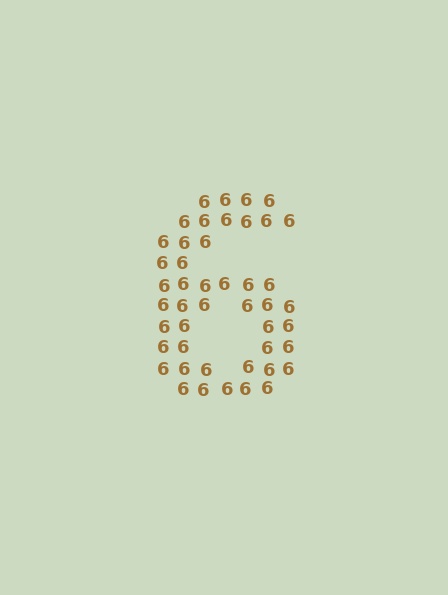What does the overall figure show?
The overall figure shows the digit 6.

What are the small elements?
The small elements are digit 6's.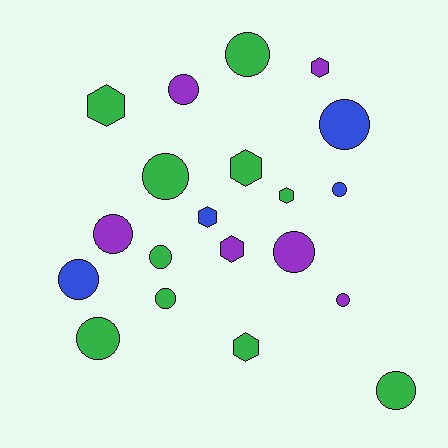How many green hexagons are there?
There are 4 green hexagons.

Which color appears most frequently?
Green, with 10 objects.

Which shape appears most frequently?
Circle, with 13 objects.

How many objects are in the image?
There are 20 objects.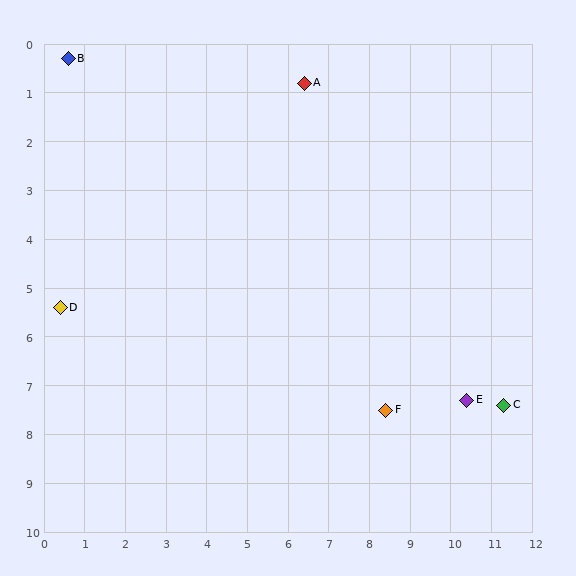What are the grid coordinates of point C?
Point C is at approximately (11.3, 7.4).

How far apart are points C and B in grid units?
Points C and B are about 12.8 grid units apart.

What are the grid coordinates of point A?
Point A is at approximately (6.4, 0.8).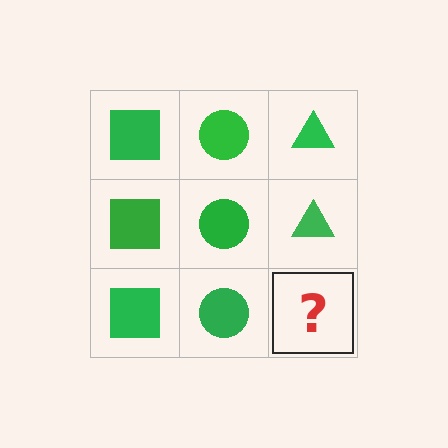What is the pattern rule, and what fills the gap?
The rule is that each column has a consistent shape. The gap should be filled with a green triangle.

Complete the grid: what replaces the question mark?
The question mark should be replaced with a green triangle.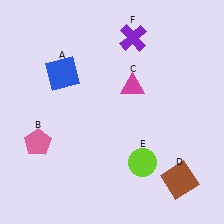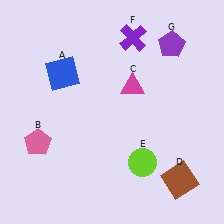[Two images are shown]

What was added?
A purple pentagon (G) was added in Image 2.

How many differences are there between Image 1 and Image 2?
There is 1 difference between the two images.